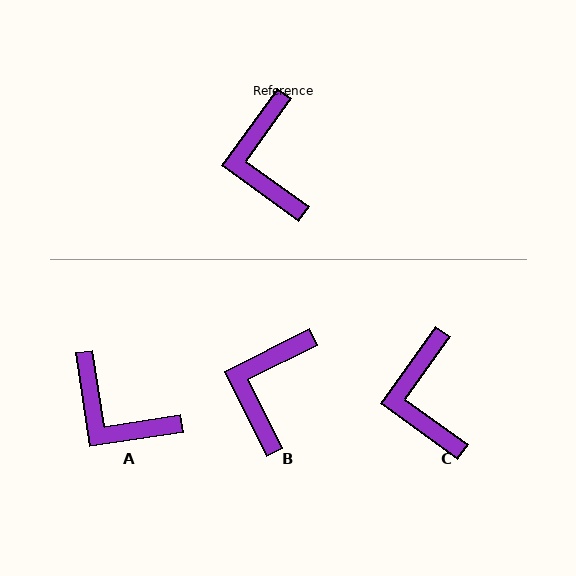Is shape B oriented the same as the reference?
No, it is off by about 28 degrees.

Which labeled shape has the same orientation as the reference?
C.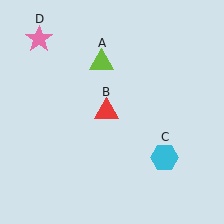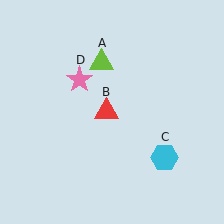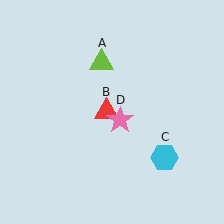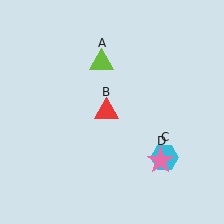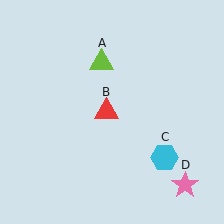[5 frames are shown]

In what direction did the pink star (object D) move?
The pink star (object D) moved down and to the right.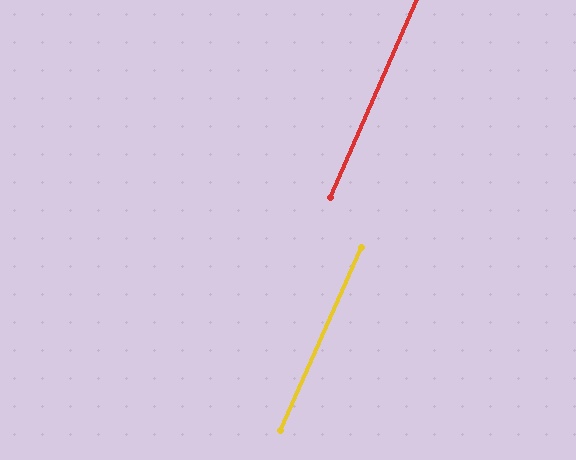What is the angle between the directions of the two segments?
Approximately 0 degrees.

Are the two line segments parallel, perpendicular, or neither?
Parallel — their directions differ by only 0.5°.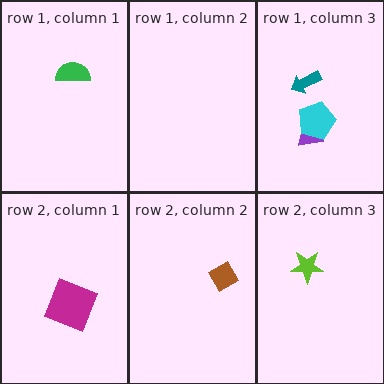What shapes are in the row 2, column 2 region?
The brown diamond.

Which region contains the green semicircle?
The row 1, column 1 region.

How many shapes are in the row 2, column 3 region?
1.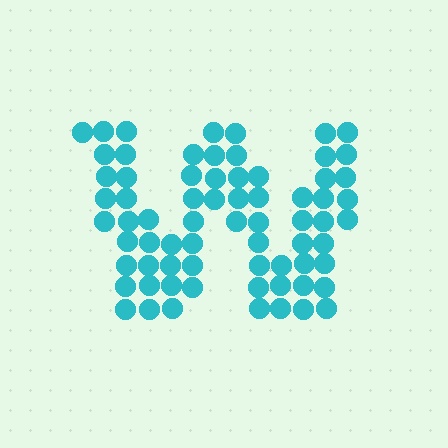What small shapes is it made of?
It is made of small circles.